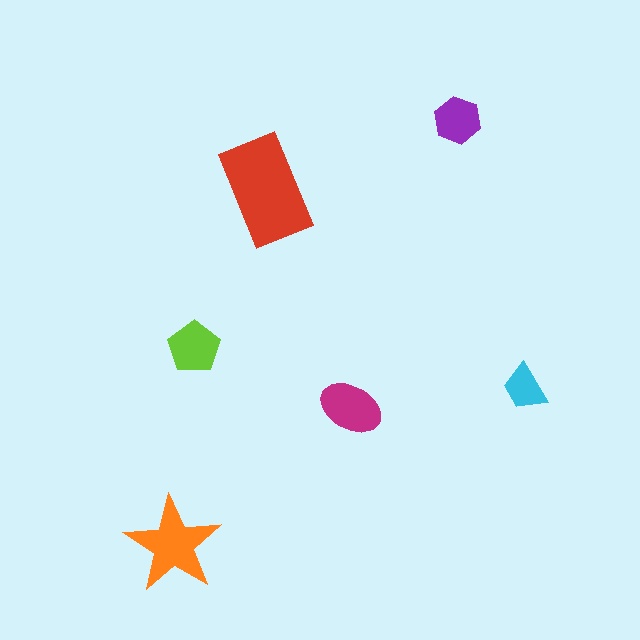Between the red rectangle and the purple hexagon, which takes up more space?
The red rectangle.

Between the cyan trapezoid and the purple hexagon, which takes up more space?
The purple hexagon.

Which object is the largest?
The red rectangle.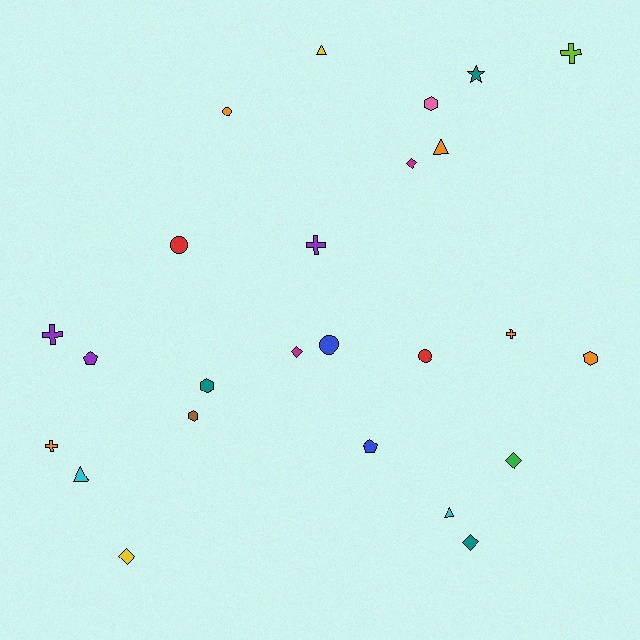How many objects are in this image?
There are 25 objects.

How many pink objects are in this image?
There is 1 pink object.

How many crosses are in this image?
There are 5 crosses.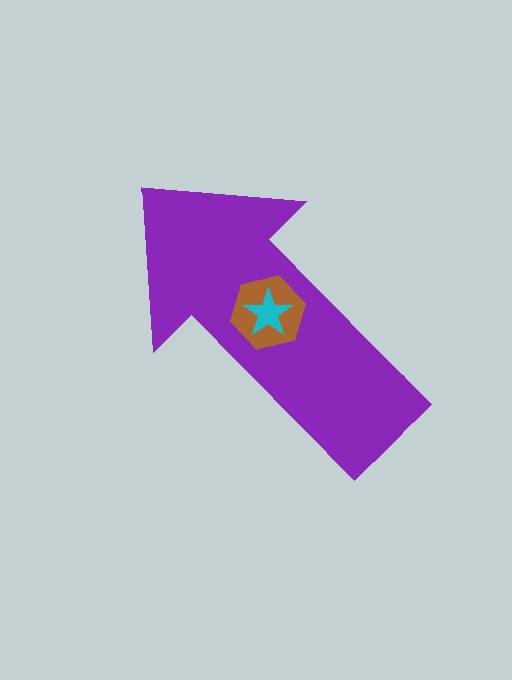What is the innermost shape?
The cyan star.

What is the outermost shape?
The purple arrow.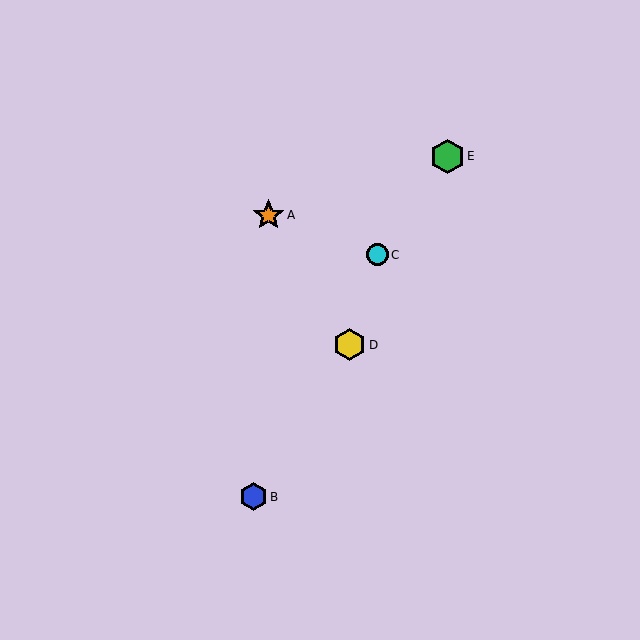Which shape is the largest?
The green hexagon (labeled E) is the largest.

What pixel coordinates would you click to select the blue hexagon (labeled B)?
Click at (253, 497) to select the blue hexagon B.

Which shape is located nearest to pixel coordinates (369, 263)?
The cyan circle (labeled C) at (377, 255) is nearest to that location.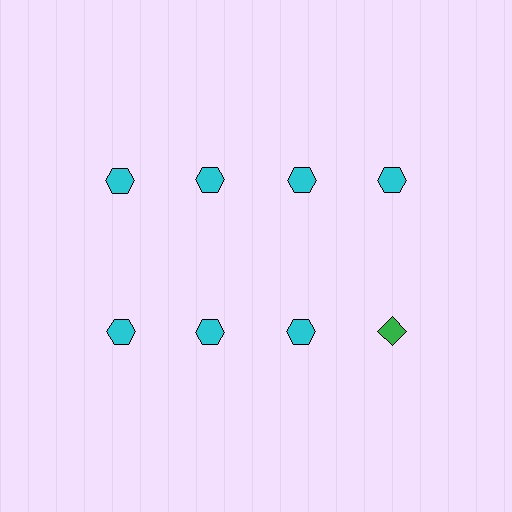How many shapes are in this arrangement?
There are 8 shapes arranged in a grid pattern.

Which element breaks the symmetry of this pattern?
The green diamond in the second row, second from right column breaks the symmetry. All other shapes are cyan hexagons.